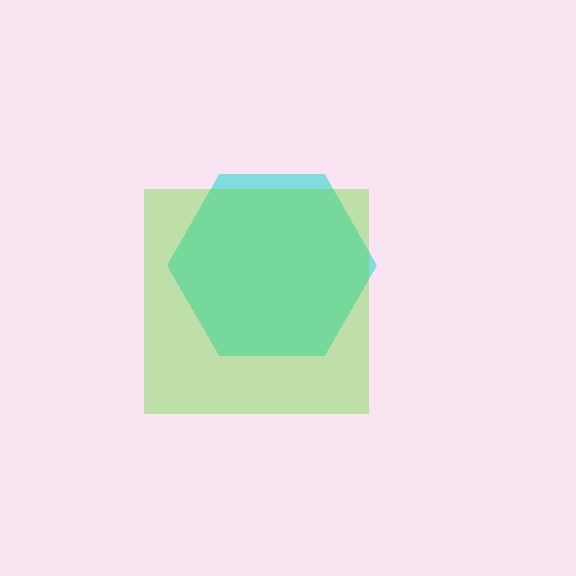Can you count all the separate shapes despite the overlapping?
Yes, there are 2 separate shapes.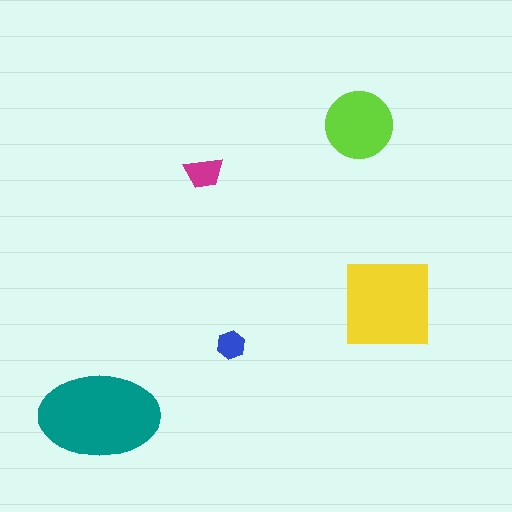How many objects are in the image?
There are 5 objects in the image.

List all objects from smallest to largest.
The blue hexagon, the magenta trapezoid, the lime circle, the yellow square, the teal ellipse.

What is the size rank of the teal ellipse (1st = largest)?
1st.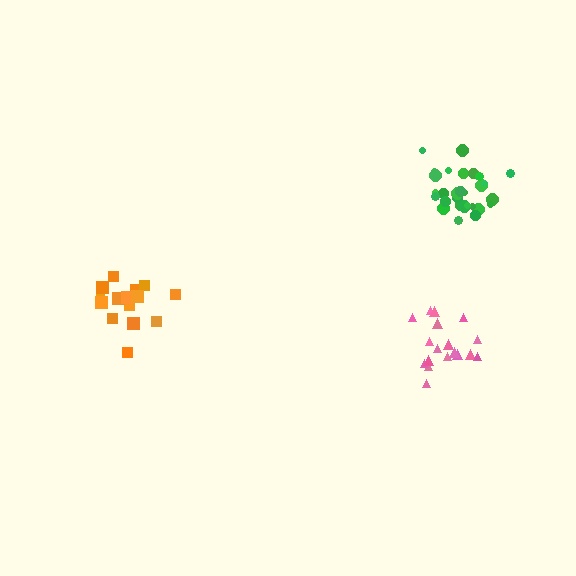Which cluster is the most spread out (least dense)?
Orange.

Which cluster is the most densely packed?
Green.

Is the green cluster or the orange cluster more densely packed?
Green.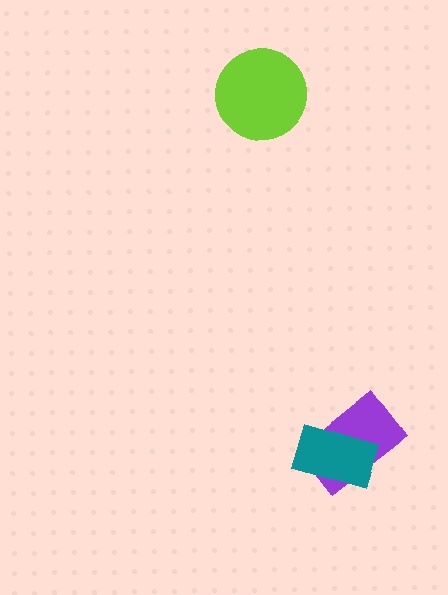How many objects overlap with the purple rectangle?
1 object overlaps with the purple rectangle.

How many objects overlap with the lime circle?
0 objects overlap with the lime circle.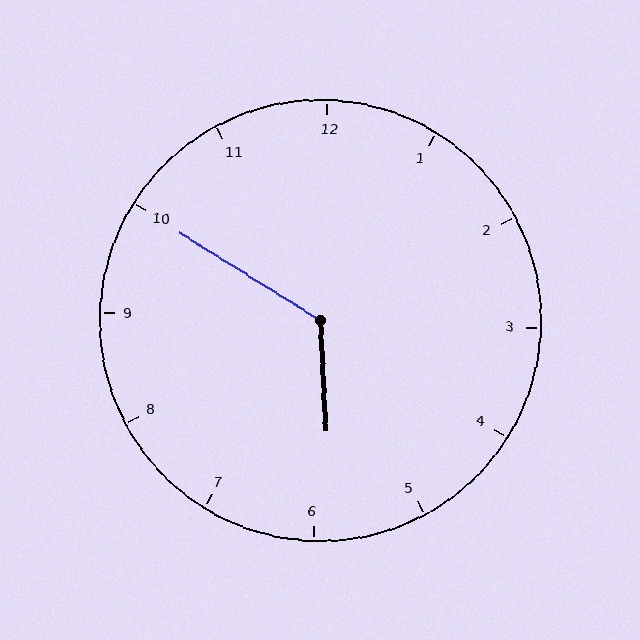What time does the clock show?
5:50.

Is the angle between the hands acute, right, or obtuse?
It is obtuse.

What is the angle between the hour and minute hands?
Approximately 125 degrees.